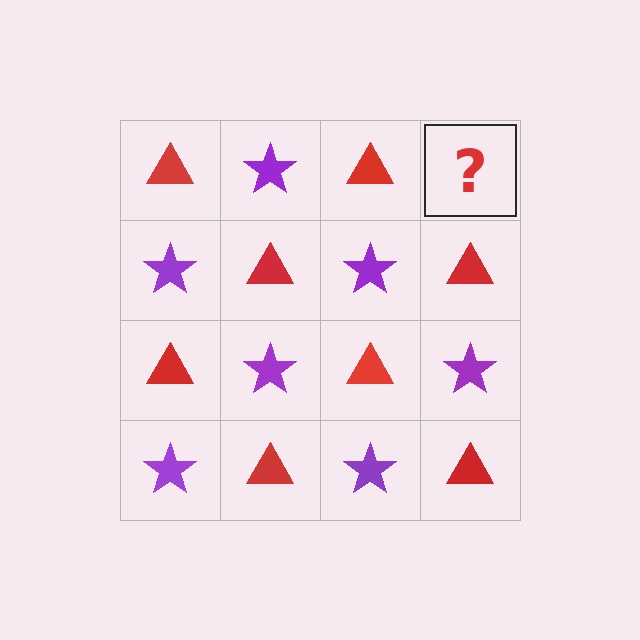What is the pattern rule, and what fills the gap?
The rule is that it alternates red triangle and purple star in a checkerboard pattern. The gap should be filled with a purple star.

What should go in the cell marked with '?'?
The missing cell should contain a purple star.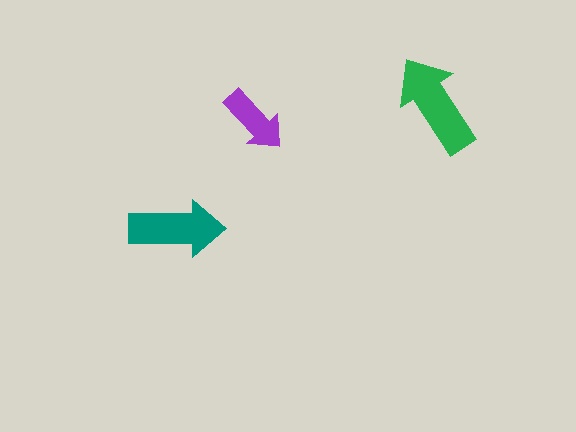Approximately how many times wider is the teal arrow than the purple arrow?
About 1.5 times wider.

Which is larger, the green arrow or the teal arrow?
The green one.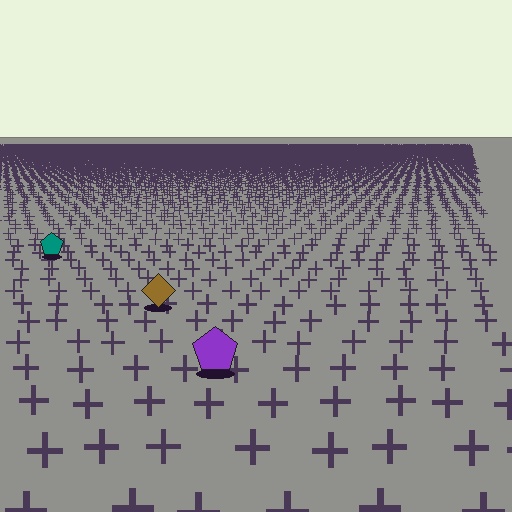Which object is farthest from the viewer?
The teal pentagon is farthest from the viewer. It appears smaller and the ground texture around it is denser.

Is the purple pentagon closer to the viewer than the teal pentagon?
Yes. The purple pentagon is closer — you can tell from the texture gradient: the ground texture is coarser near it.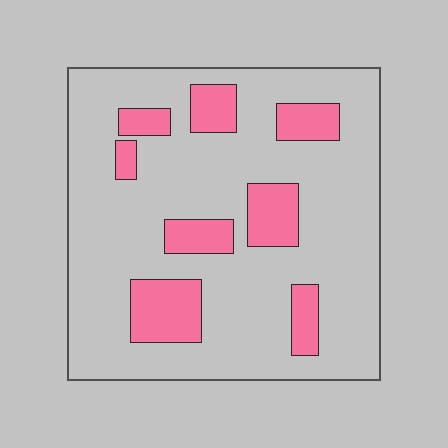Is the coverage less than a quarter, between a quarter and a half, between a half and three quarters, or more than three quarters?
Less than a quarter.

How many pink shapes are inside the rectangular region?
8.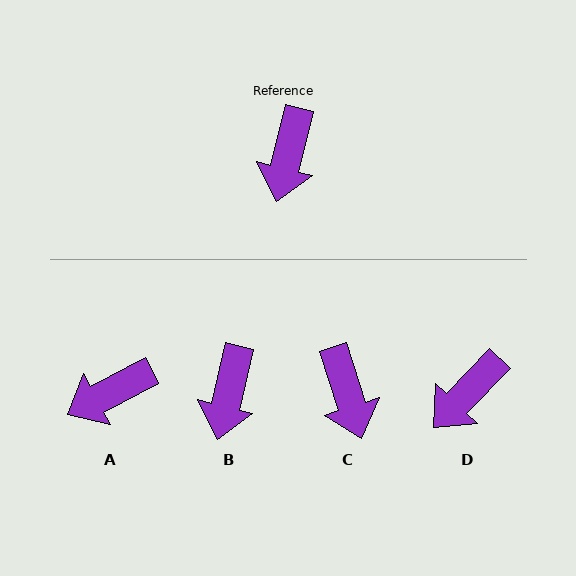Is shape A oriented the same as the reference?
No, it is off by about 49 degrees.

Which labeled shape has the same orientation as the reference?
B.